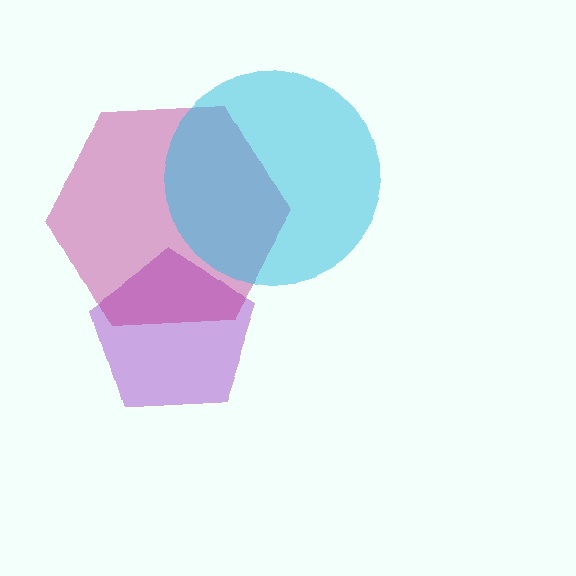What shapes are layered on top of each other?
The layered shapes are: a purple pentagon, a magenta hexagon, a cyan circle.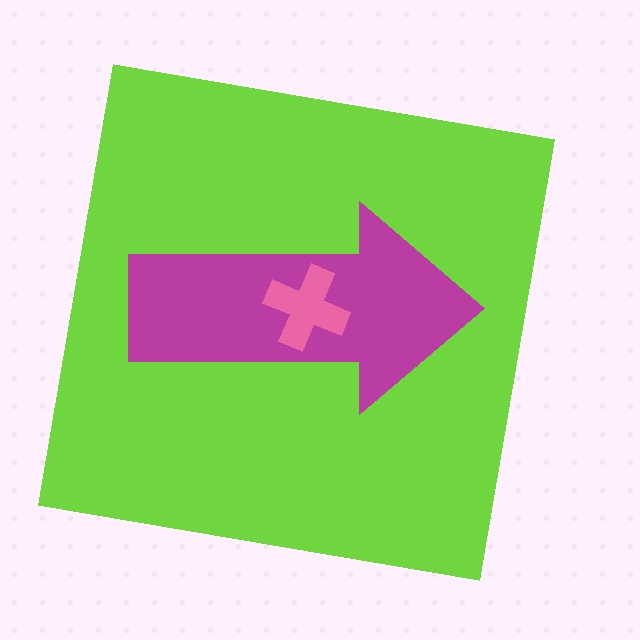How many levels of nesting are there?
3.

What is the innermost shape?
The pink cross.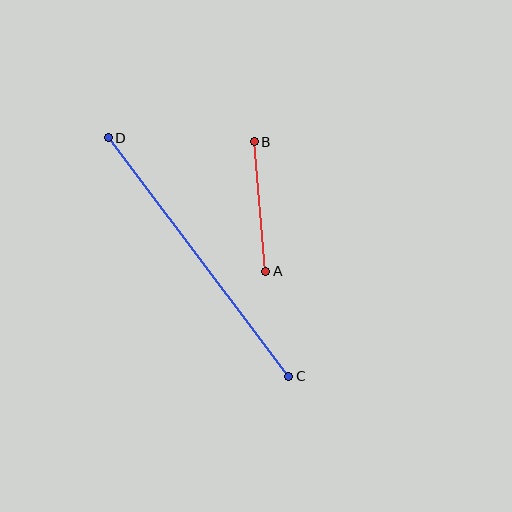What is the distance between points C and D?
The distance is approximately 299 pixels.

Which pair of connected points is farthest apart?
Points C and D are farthest apart.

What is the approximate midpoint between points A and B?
The midpoint is at approximately (260, 206) pixels.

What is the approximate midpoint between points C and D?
The midpoint is at approximately (198, 257) pixels.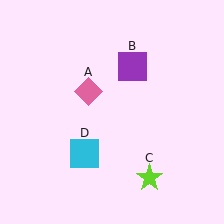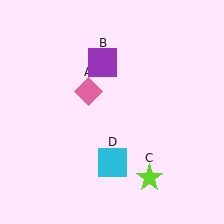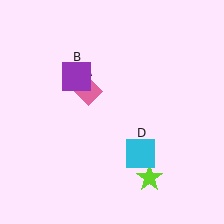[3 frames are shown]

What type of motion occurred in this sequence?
The purple square (object B), cyan square (object D) rotated counterclockwise around the center of the scene.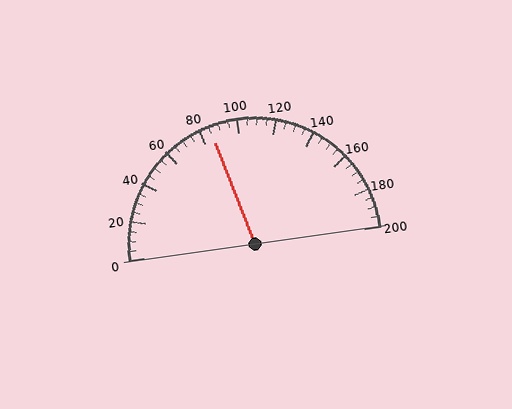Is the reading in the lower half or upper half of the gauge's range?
The reading is in the lower half of the range (0 to 200).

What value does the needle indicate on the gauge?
The needle indicates approximately 85.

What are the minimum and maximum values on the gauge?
The gauge ranges from 0 to 200.